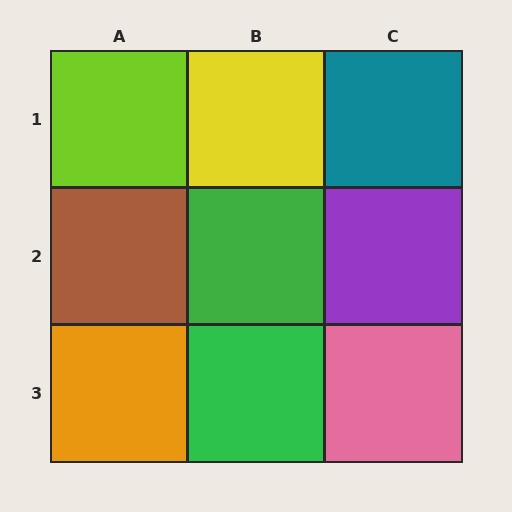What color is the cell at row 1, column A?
Lime.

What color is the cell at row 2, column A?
Brown.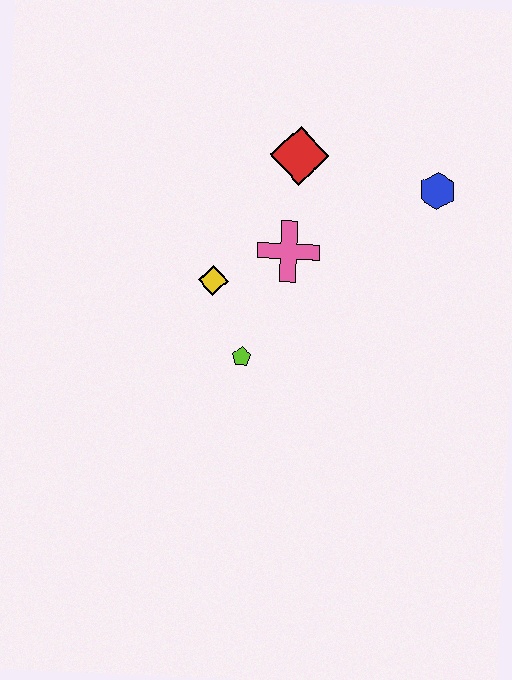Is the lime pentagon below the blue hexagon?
Yes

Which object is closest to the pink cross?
The yellow diamond is closest to the pink cross.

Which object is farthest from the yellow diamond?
The blue hexagon is farthest from the yellow diamond.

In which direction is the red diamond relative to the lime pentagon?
The red diamond is above the lime pentagon.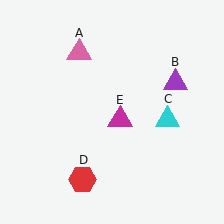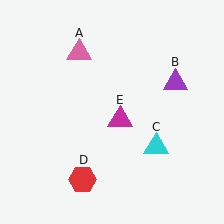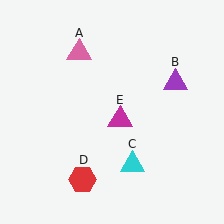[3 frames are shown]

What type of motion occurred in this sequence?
The cyan triangle (object C) rotated clockwise around the center of the scene.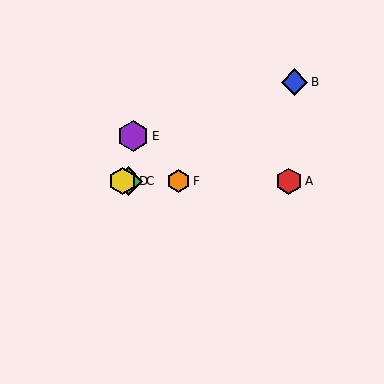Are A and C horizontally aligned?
Yes, both are at y≈181.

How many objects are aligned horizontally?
4 objects (A, C, D, F) are aligned horizontally.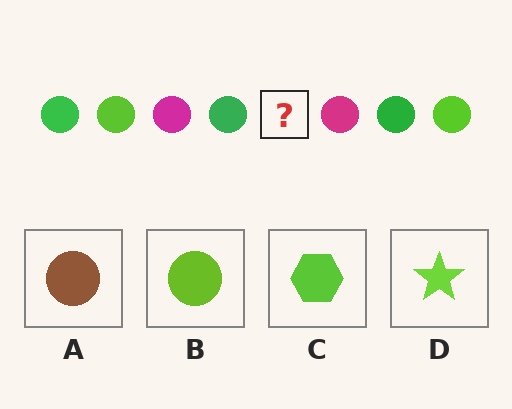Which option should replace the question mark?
Option B.